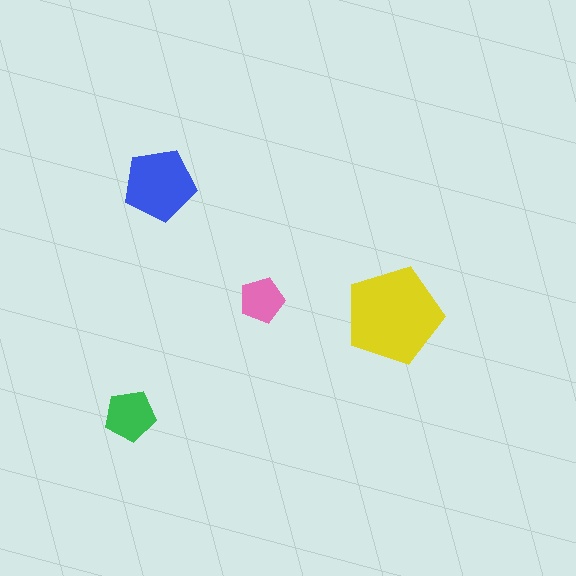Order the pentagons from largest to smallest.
the yellow one, the blue one, the green one, the pink one.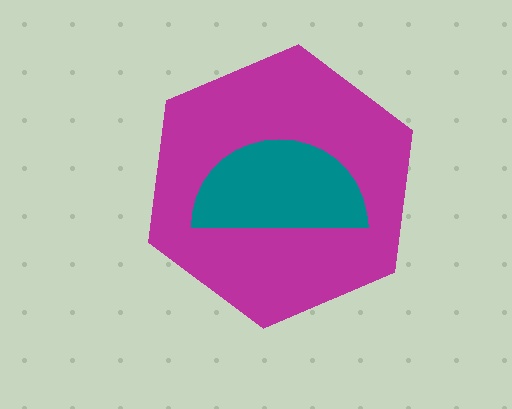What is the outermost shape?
The magenta hexagon.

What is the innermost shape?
The teal semicircle.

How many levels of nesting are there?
2.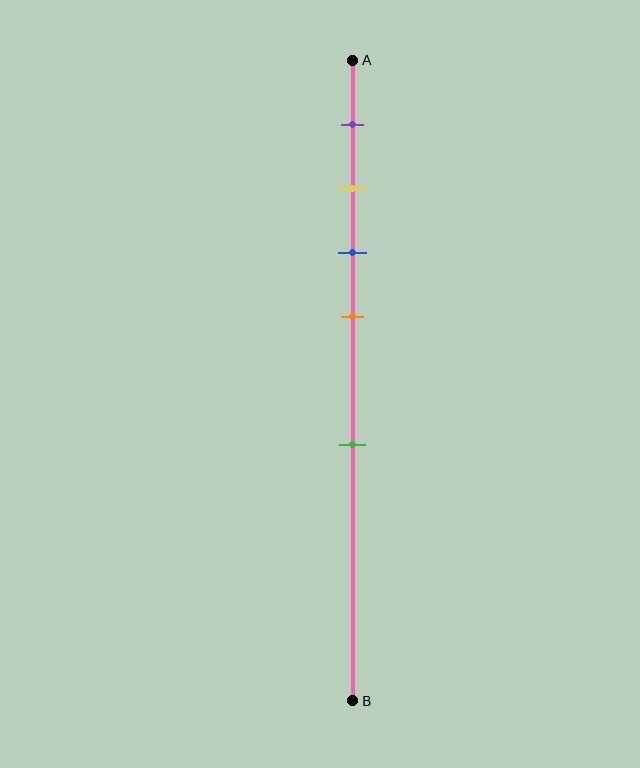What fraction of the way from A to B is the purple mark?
The purple mark is approximately 10% (0.1) of the way from A to B.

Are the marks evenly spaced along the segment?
No, the marks are not evenly spaced.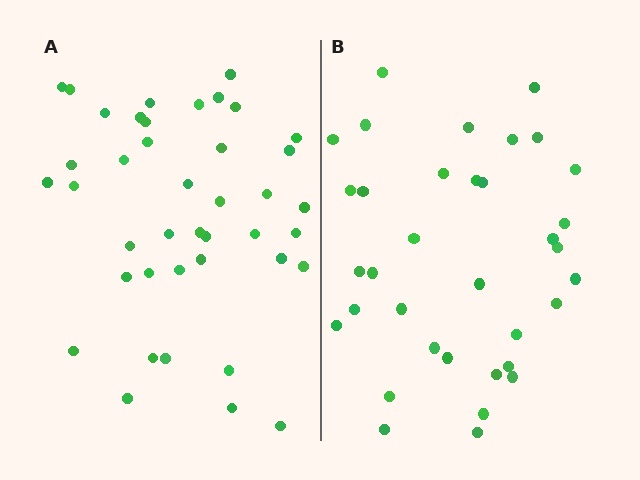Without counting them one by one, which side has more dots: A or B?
Region A (the left region) has more dots.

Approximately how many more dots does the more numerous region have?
Region A has about 6 more dots than region B.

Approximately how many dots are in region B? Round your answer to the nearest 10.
About 40 dots. (The exact count is 35, which rounds to 40.)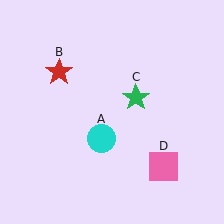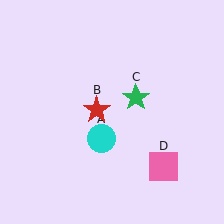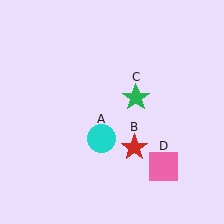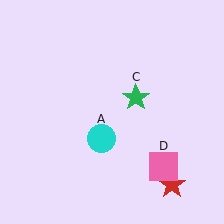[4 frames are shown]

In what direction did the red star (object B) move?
The red star (object B) moved down and to the right.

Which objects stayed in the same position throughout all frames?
Cyan circle (object A) and green star (object C) and pink square (object D) remained stationary.